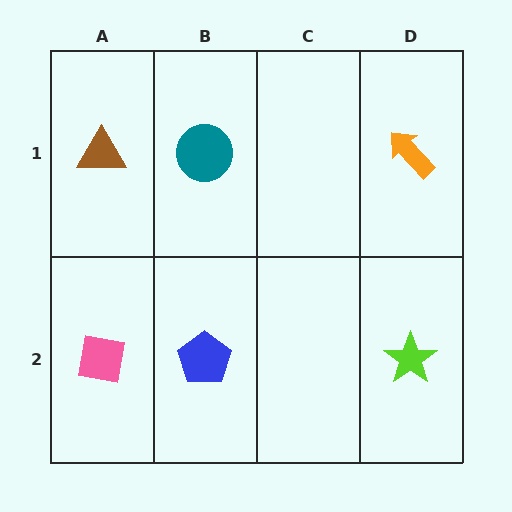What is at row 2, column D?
A lime star.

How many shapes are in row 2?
3 shapes.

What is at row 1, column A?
A brown triangle.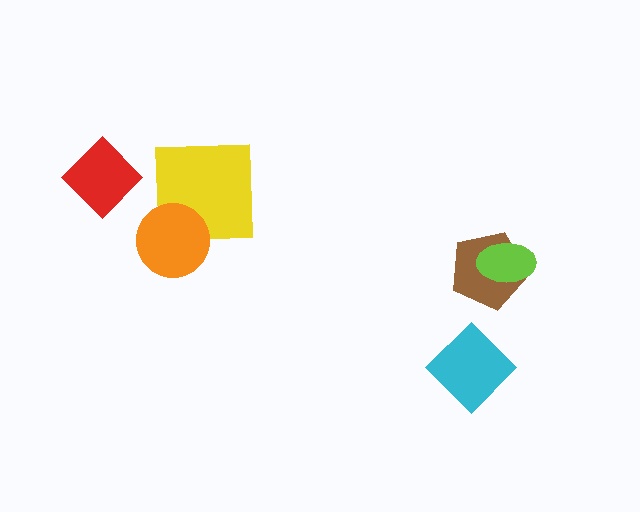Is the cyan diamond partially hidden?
No, no other shape covers it.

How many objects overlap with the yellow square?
1 object overlaps with the yellow square.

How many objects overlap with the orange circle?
1 object overlaps with the orange circle.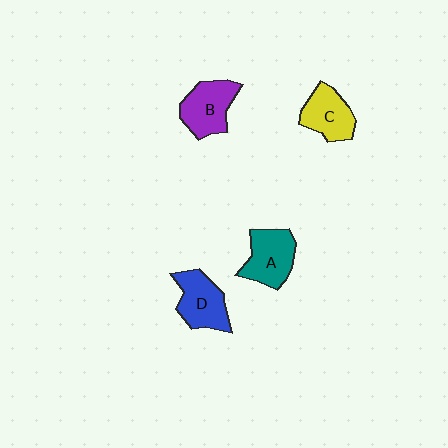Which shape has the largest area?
Shape A (teal).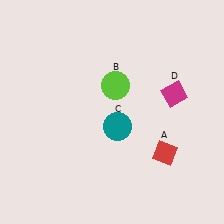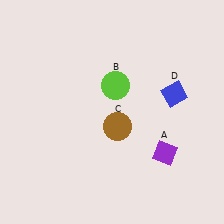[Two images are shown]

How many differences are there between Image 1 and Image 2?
There are 3 differences between the two images.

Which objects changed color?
A changed from red to purple. C changed from teal to brown. D changed from magenta to blue.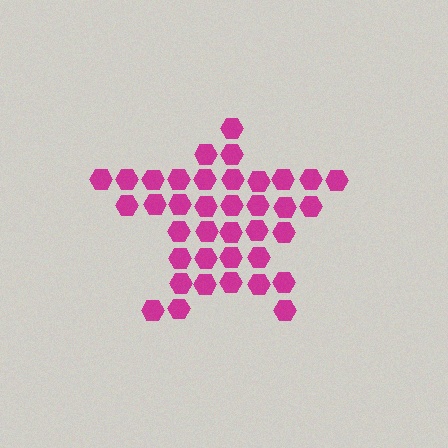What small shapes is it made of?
It is made of small hexagons.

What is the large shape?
The large shape is a star.